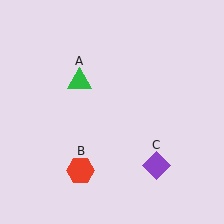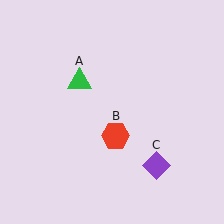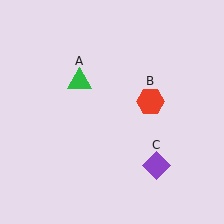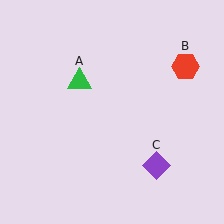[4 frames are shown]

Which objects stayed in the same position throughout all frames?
Green triangle (object A) and purple diamond (object C) remained stationary.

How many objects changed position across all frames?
1 object changed position: red hexagon (object B).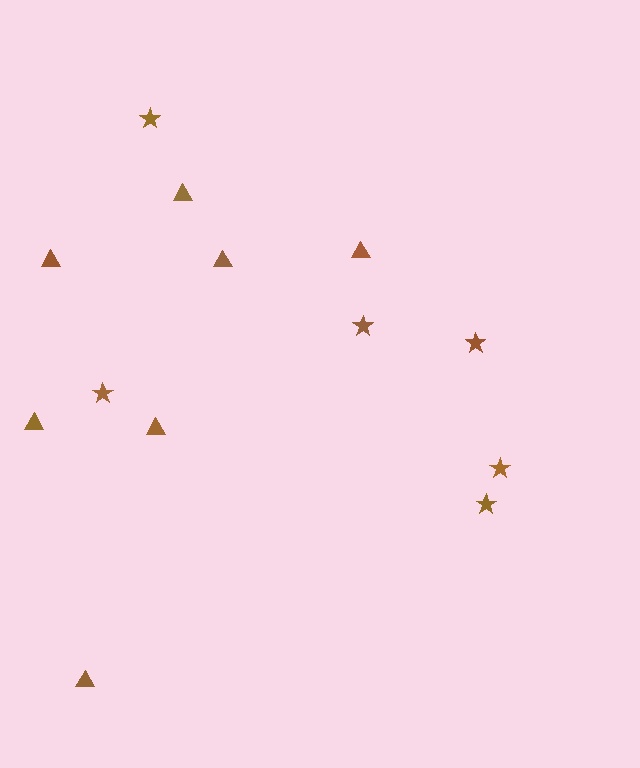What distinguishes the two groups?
There are 2 groups: one group of triangles (7) and one group of stars (6).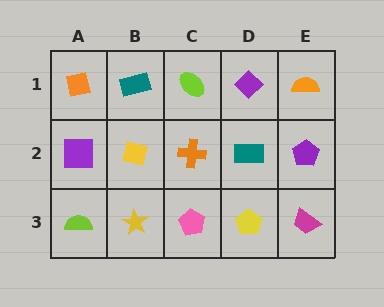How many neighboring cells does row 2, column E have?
3.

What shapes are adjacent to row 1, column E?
A purple pentagon (row 2, column E), a purple diamond (row 1, column D).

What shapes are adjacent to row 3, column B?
A yellow square (row 2, column B), a lime semicircle (row 3, column A), a pink pentagon (row 3, column C).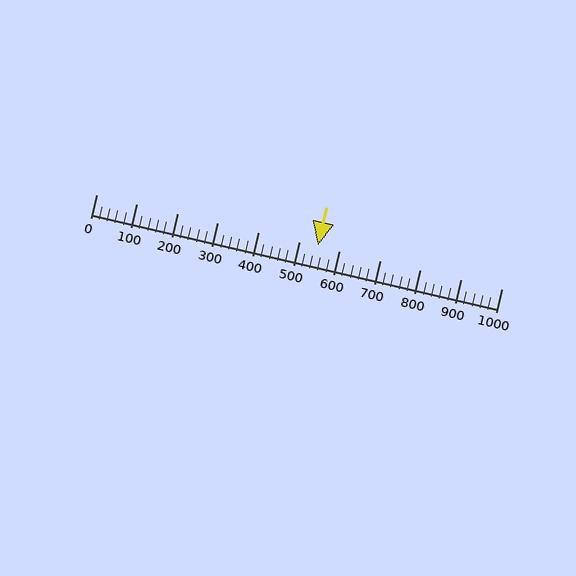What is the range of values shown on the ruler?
The ruler shows values from 0 to 1000.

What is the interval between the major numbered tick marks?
The major tick marks are spaced 100 units apart.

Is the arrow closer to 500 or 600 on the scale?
The arrow is closer to 500.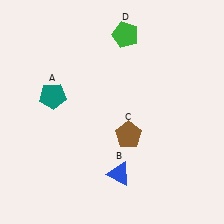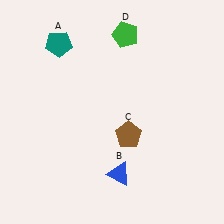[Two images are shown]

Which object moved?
The teal pentagon (A) moved up.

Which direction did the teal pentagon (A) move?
The teal pentagon (A) moved up.